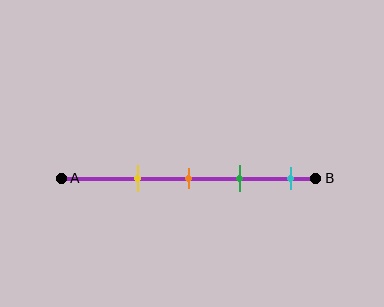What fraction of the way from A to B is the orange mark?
The orange mark is approximately 50% (0.5) of the way from A to B.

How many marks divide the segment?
There are 4 marks dividing the segment.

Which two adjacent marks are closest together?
The orange and green marks are the closest adjacent pair.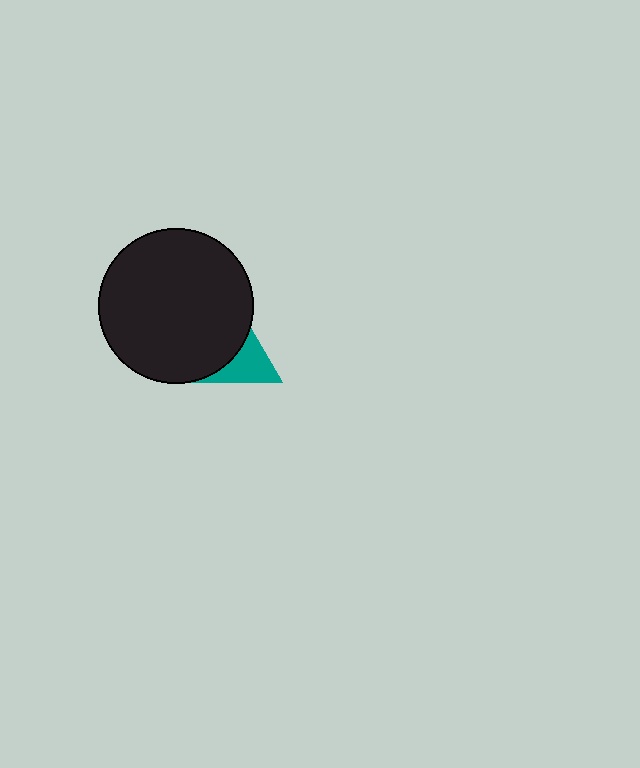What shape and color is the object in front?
The object in front is a black circle.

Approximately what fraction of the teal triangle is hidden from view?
Roughly 69% of the teal triangle is hidden behind the black circle.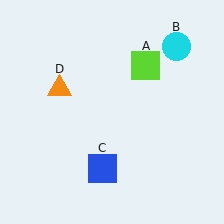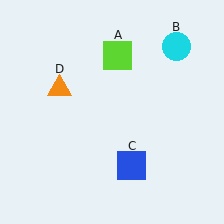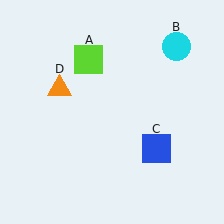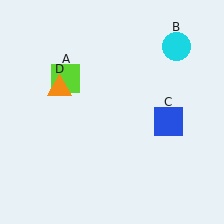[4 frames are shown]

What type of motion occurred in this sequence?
The lime square (object A), blue square (object C) rotated counterclockwise around the center of the scene.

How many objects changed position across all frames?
2 objects changed position: lime square (object A), blue square (object C).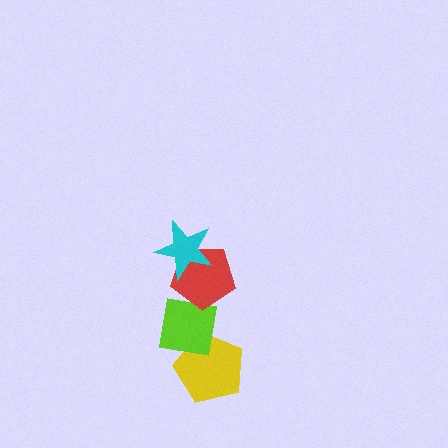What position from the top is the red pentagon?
The red pentagon is 2nd from the top.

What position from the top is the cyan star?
The cyan star is 1st from the top.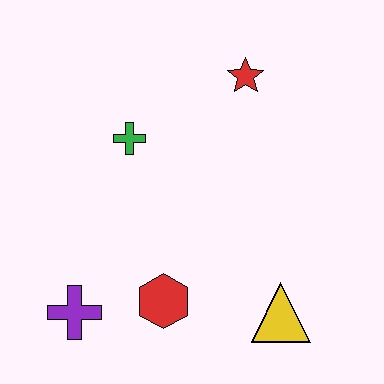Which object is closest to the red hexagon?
The purple cross is closest to the red hexagon.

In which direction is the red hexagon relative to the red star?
The red hexagon is below the red star.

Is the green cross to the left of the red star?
Yes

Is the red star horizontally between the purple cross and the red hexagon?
No